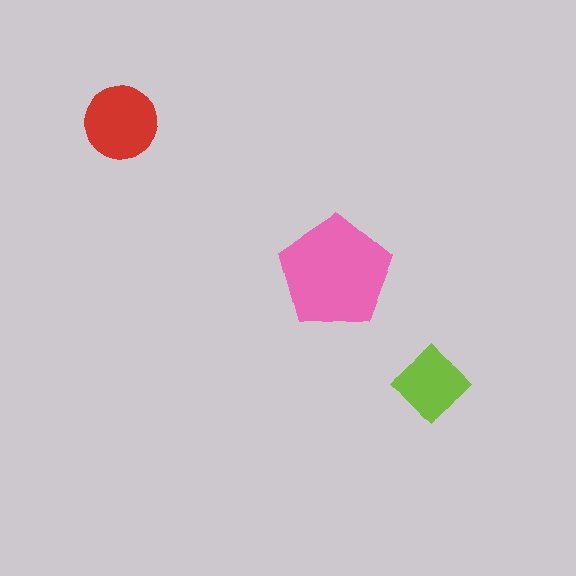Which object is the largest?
The pink pentagon.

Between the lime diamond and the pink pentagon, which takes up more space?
The pink pentagon.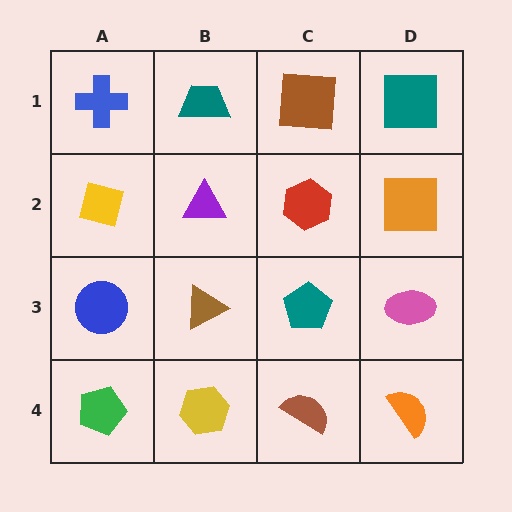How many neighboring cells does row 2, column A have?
3.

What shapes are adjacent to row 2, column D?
A teal square (row 1, column D), a pink ellipse (row 3, column D), a red hexagon (row 2, column C).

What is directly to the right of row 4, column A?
A yellow hexagon.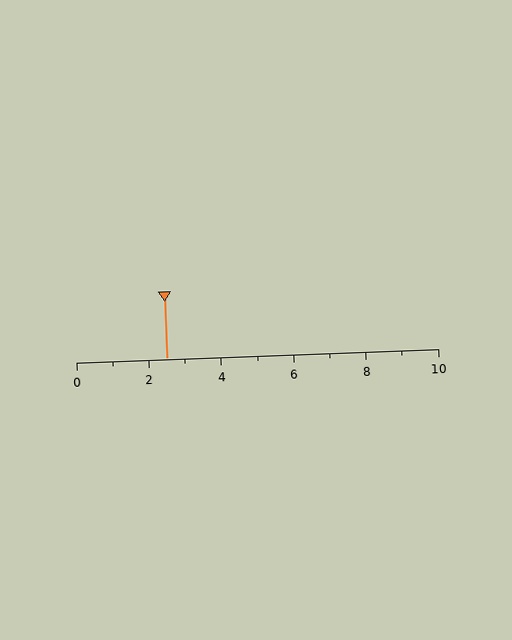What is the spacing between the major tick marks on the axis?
The major ticks are spaced 2 apart.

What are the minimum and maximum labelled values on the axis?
The axis runs from 0 to 10.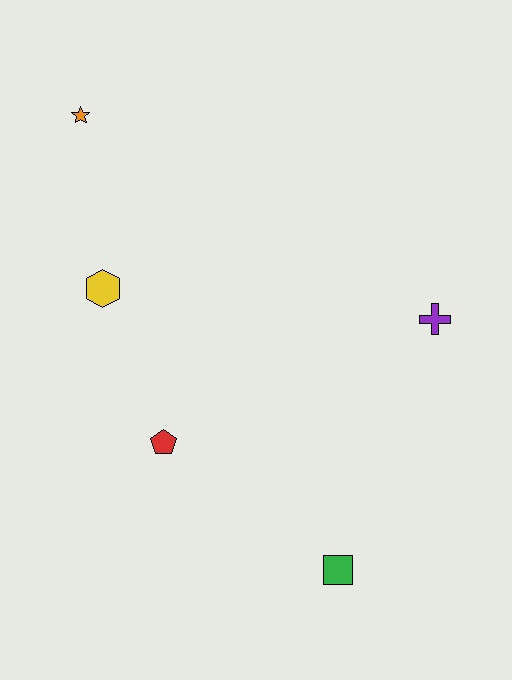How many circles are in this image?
There are no circles.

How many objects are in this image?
There are 5 objects.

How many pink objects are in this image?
There are no pink objects.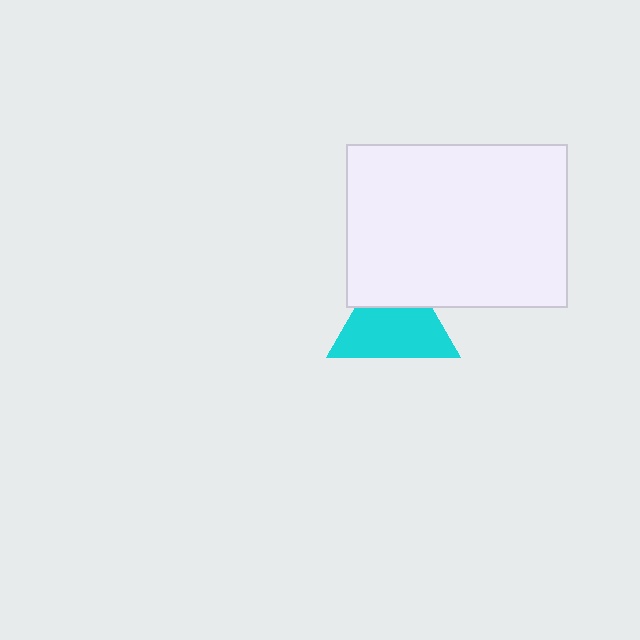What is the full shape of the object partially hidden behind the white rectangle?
The partially hidden object is a cyan triangle.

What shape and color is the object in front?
The object in front is a white rectangle.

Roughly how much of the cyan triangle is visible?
Most of it is visible (roughly 67%).